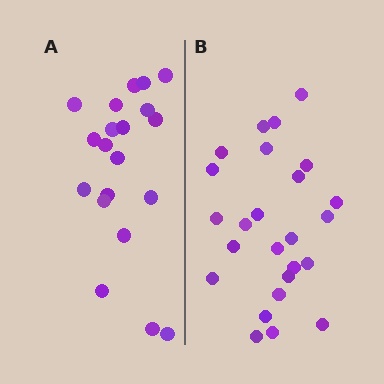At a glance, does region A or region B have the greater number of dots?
Region B (the right region) has more dots.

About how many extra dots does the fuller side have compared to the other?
Region B has about 5 more dots than region A.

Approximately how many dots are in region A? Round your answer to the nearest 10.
About 20 dots.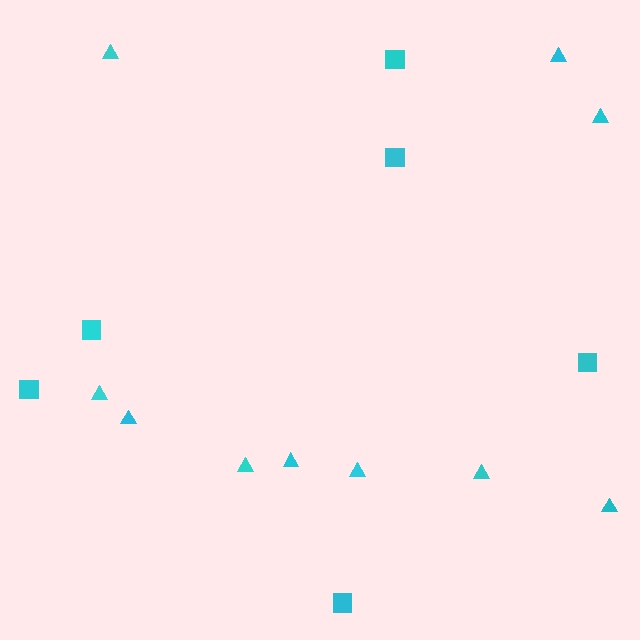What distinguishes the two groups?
There are 2 groups: one group of triangles (10) and one group of squares (6).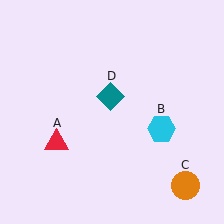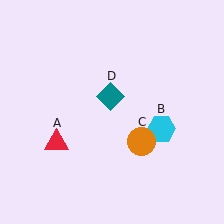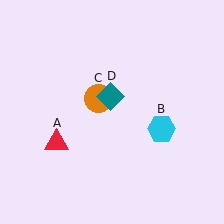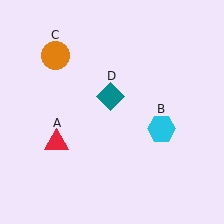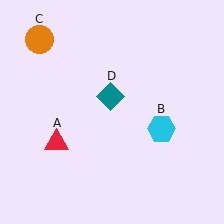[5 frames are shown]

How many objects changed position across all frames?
1 object changed position: orange circle (object C).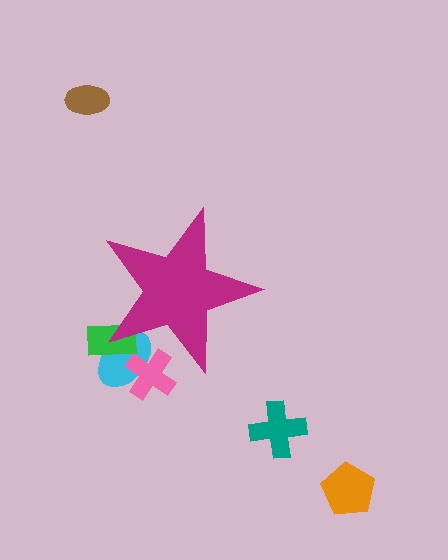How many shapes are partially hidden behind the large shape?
3 shapes are partially hidden.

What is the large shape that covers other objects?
A magenta star.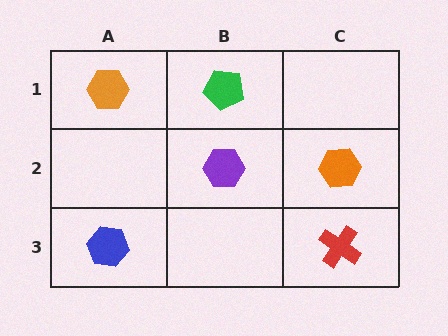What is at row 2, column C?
An orange hexagon.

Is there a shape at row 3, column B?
No, that cell is empty.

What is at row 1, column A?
An orange hexagon.